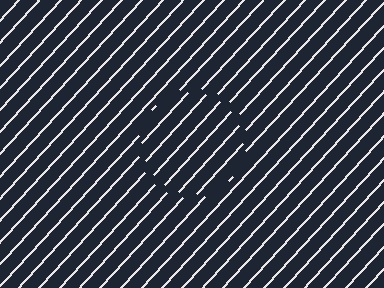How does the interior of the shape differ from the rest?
The interior of the shape contains the same grating, shifted by half a period — the contour is defined by the phase discontinuity where line-ends from the inner and outer gratings abut.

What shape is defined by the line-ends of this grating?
An illusory circle. The interior of the shape contains the same grating, shifted by half a period — the contour is defined by the phase discontinuity where line-ends from the inner and outer gratings abut.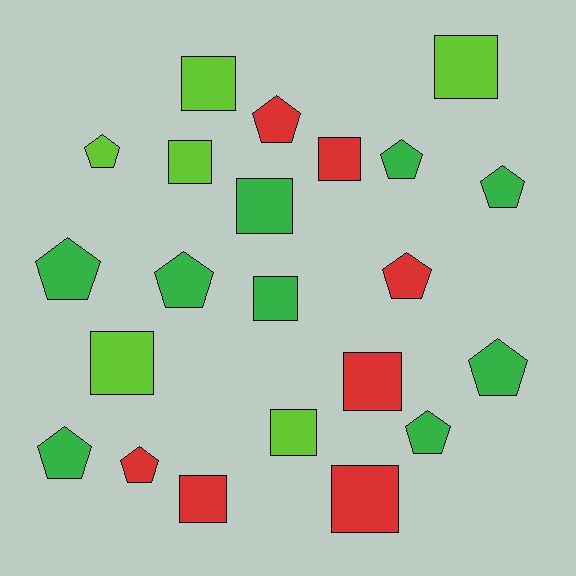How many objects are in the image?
There are 22 objects.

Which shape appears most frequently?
Square, with 11 objects.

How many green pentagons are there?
There are 7 green pentagons.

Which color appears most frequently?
Green, with 9 objects.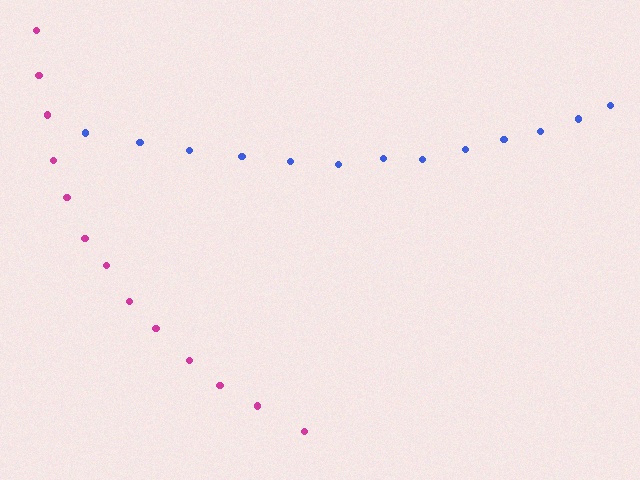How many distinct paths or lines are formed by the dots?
There are 2 distinct paths.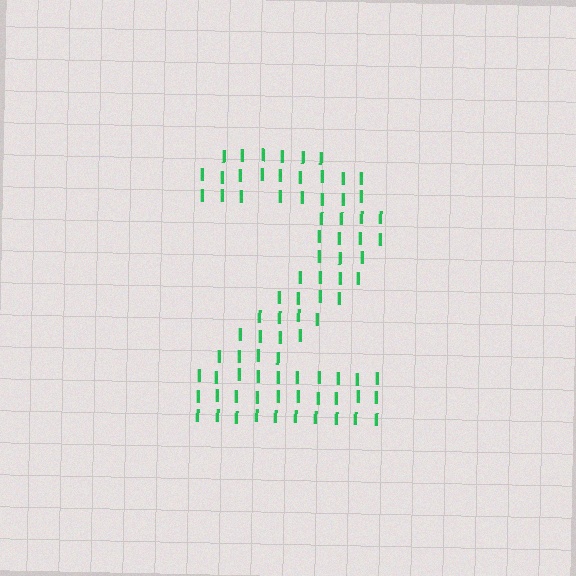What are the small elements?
The small elements are letter I's.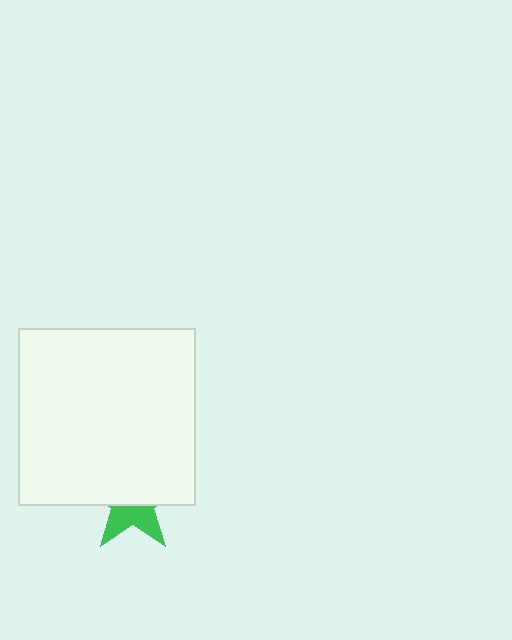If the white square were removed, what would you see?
You would see the complete green star.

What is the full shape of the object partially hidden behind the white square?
The partially hidden object is a green star.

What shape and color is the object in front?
The object in front is a white square.